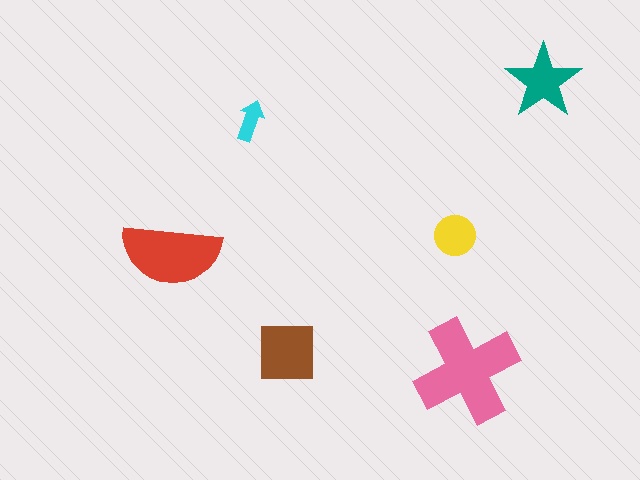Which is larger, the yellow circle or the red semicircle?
The red semicircle.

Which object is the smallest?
The cyan arrow.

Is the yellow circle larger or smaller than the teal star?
Smaller.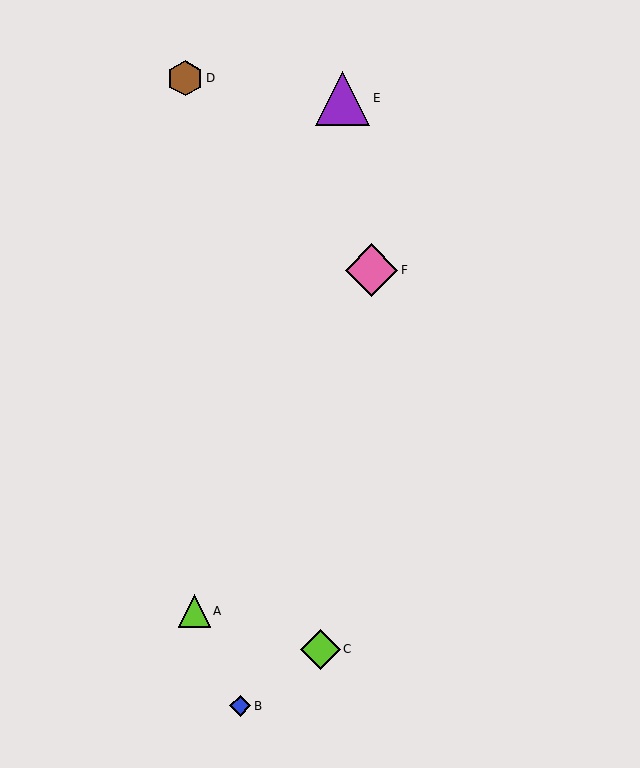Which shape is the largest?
The purple triangle (labeled E) is the largest.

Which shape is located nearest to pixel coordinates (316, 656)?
The lime diamond (labeled C) at (320, 649) is nearest to that location.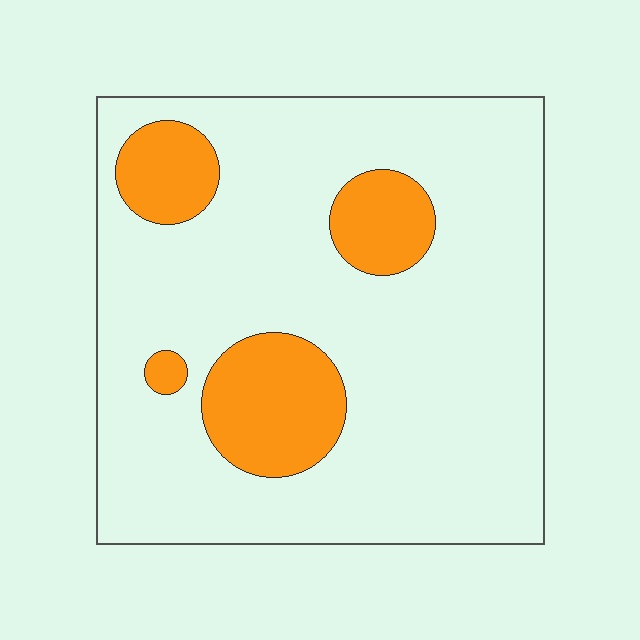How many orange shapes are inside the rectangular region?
4.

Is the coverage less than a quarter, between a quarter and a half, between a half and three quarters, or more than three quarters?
Less than a quarter.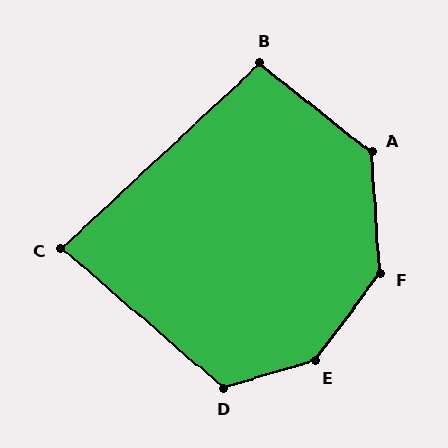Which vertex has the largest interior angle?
E, at approximately 144 degrees.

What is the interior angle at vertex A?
Approximately 132 degrees (obtuse).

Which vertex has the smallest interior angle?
C, at approximately 84 degrees.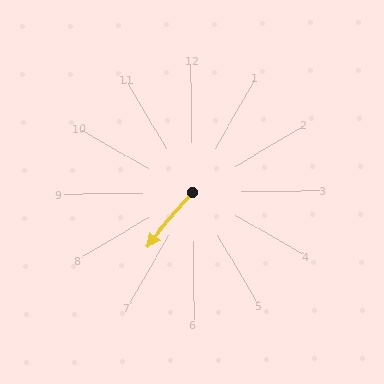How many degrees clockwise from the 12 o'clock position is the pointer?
Approximately 221 degrees.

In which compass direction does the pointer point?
Southwest.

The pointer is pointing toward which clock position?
Roughly 7 o'clock.